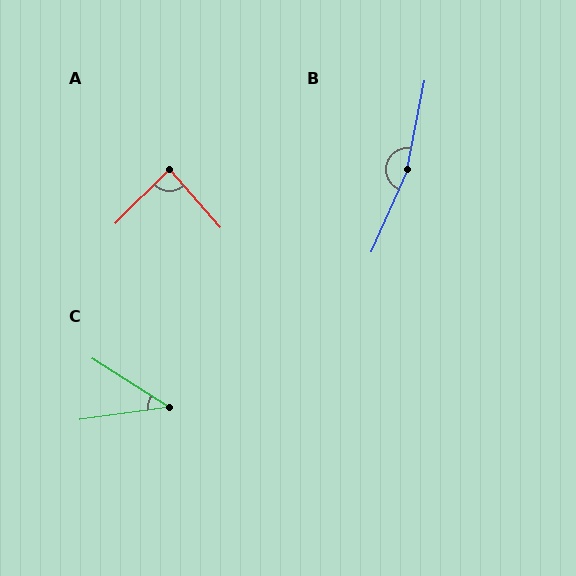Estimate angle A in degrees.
Approximately 86 degrees.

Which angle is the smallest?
C, at approximately 40 degrees.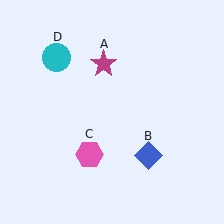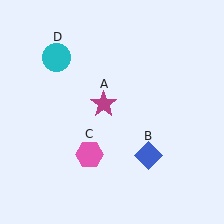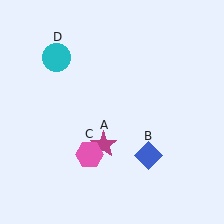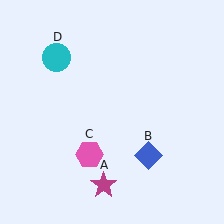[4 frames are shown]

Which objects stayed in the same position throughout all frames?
Blue diamond (object B) and pink hexagon (object C) and cyan circle (object D) remained stationary.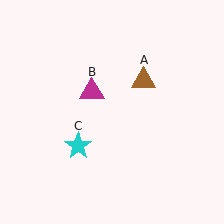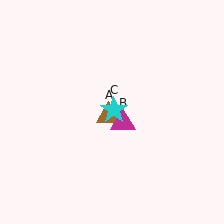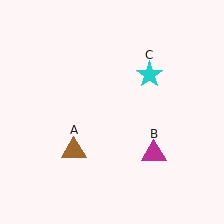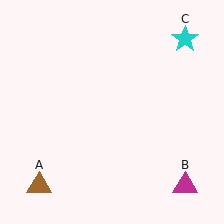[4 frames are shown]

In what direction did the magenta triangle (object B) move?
The magenta triangle (object B) moved down and to the right.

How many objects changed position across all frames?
3 objects changed position: brown triangle (object A), magenta triangle (object B), cyan star (object C).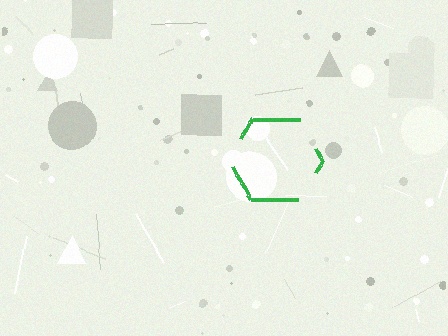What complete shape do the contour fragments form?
The contour fragments form a hexagon.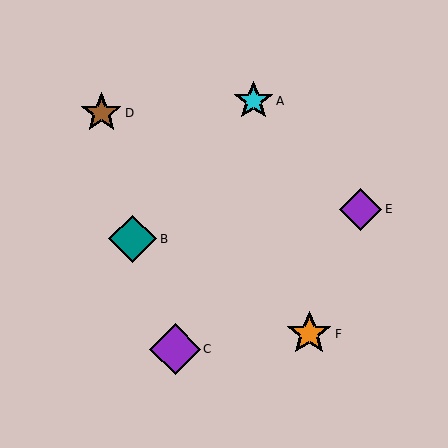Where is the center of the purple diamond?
The center of the purple diamond is at (175, 349).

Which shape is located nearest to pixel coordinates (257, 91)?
The cyan star (labeled A) at (253, 101) is nearest to that location.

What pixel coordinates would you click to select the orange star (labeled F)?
Click at (309, 334) to select the orange star F.